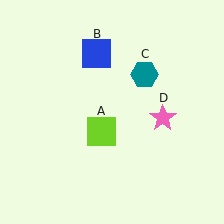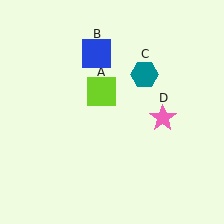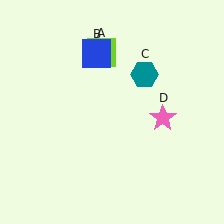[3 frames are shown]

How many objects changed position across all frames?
1 object changed position: lime square (object A).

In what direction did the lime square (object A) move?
The lime square (object A) moved up.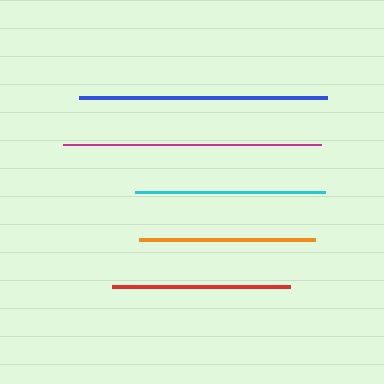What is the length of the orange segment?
The orange segment is approximately 176 pixels long.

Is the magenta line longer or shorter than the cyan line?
The magenta line is longer than the cyan line.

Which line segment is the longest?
The magenta line is the longest at approximately 258 pixels.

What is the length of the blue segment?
The blue segment is approximately 248 pixels long.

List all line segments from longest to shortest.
From longest to shortest: magenta, blue, cyan, red, orange.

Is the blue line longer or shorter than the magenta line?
The magenta line is longer than the blue line.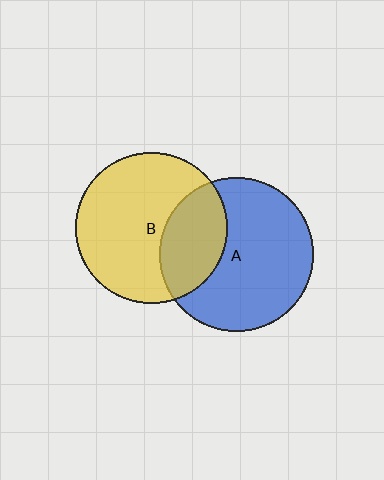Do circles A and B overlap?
Yes.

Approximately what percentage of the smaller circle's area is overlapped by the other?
Approximately 30%.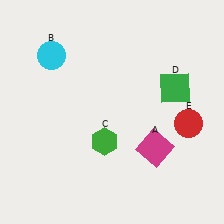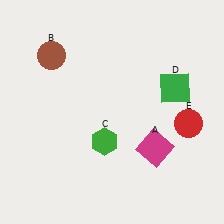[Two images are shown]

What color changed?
The circle (B) changed from cyan in Image 1 to brown in Image 2.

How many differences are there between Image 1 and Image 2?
There is 1 difference between the two images.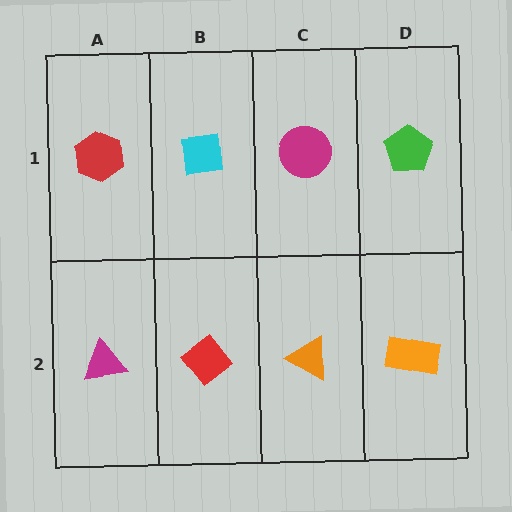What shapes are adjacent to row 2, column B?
A cyan square (row 1, column B), a magenta triangle (row 2, column A), an orange triangle (row 2, column C).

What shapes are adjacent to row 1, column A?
A magenta triangle (row 2, column A), a cyan square (row 1, column B).